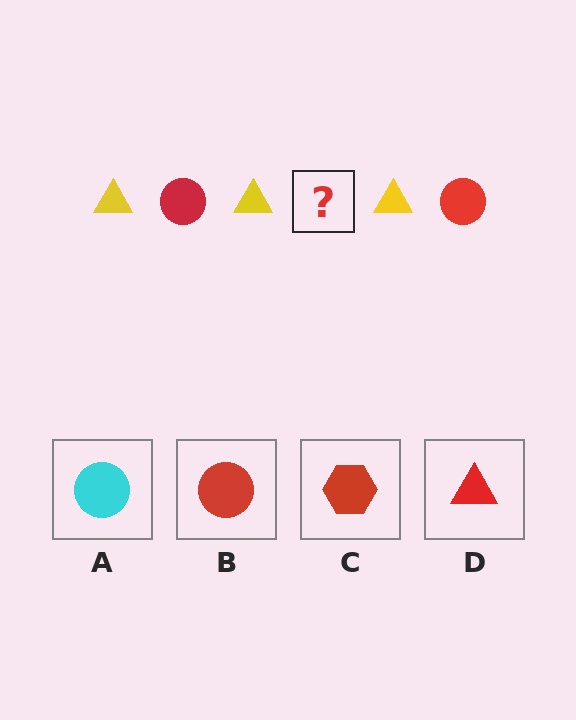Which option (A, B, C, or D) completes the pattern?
B.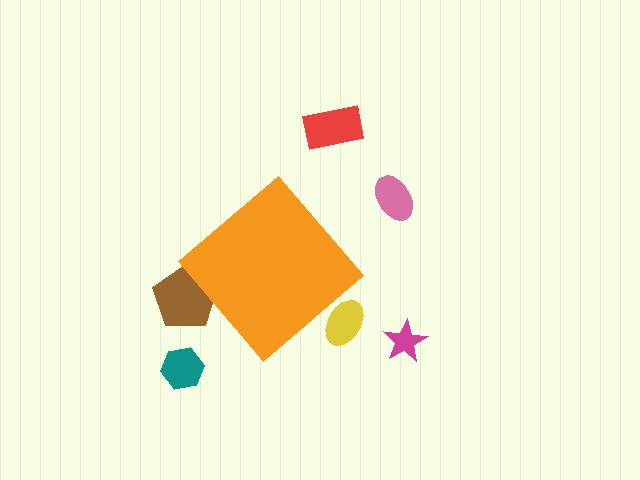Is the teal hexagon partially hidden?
No, the teal hexagon is fully visible.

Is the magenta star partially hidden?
No, the magenta star is fully visible.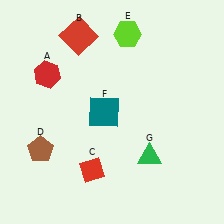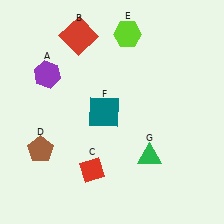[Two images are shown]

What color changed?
The hexagon (A) changed from red in Image 1 to purple in Image 2.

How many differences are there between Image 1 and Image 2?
There is 1 difference between the two images.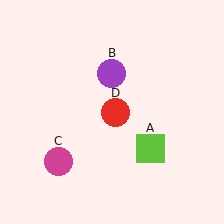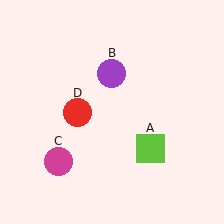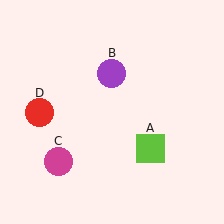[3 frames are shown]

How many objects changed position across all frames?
1 object changed position: red circle (object D).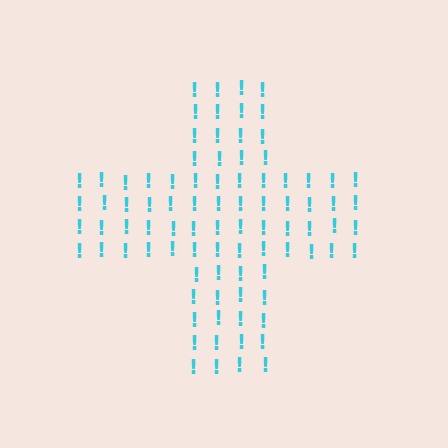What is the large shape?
The large shape is a cross.